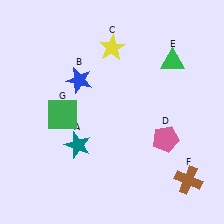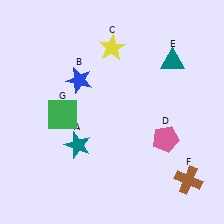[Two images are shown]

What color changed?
The triangle (E) changed from green in Image 1 to teal in Image 2.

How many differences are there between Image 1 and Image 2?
There is 1 difference between the two images.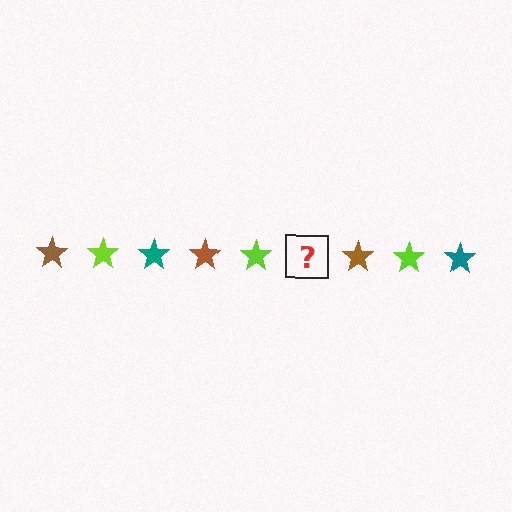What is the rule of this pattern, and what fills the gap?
The rule is that the pattern cycles through brown, lime, teal stars. The gap should be filled with a teal star.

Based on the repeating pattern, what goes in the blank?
The blank should be a teal star.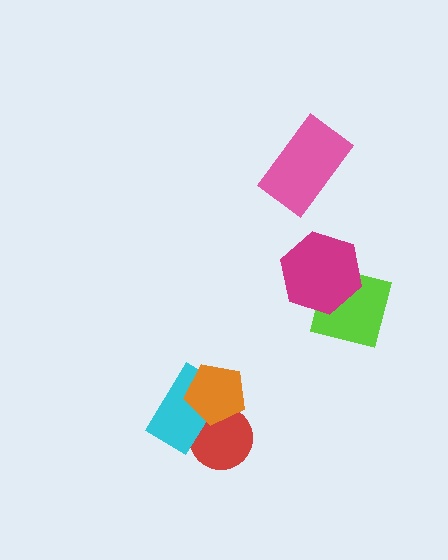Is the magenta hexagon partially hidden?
No, no other shape covers it.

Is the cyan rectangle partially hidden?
Yes, it is partially covered by another shape.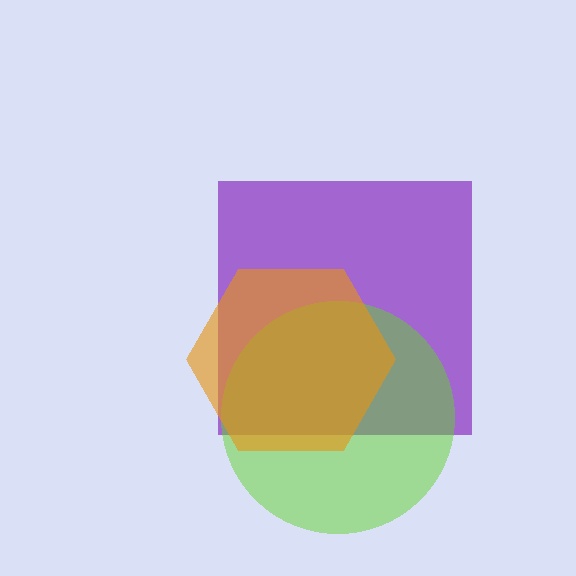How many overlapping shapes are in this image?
There are 3 overlapping shapes in the image.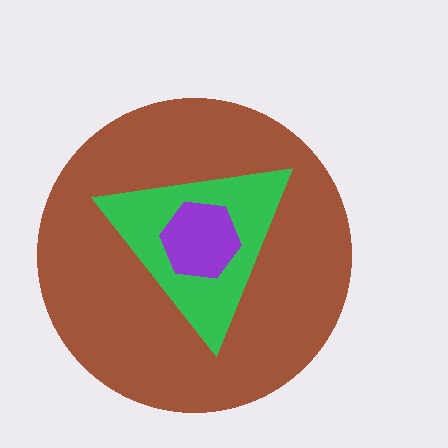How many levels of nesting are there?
3.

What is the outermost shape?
The brown circle.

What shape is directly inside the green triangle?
The purple hexagon.